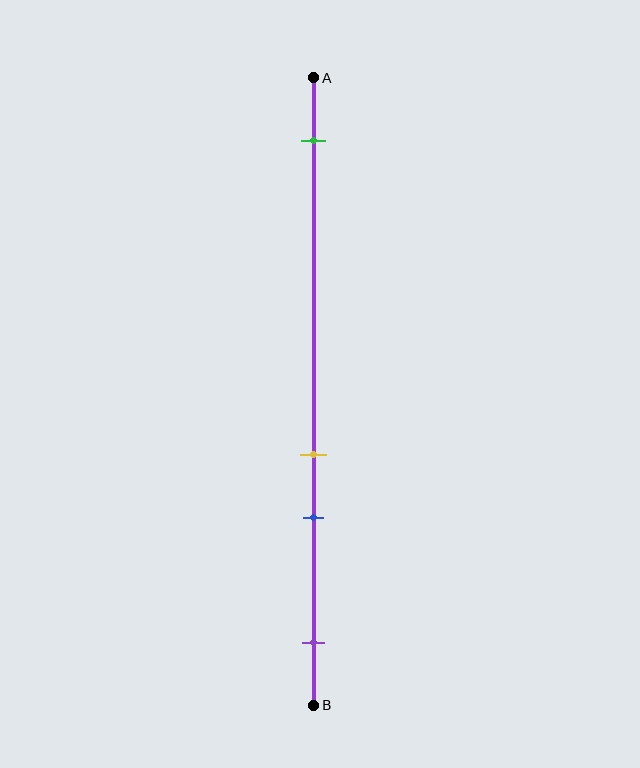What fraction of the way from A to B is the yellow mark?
The yellow mark is approximately 60% (0.6) of the way from A to B.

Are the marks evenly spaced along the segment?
No, the marks are not evenly spaced.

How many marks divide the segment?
There are 4 marks dividing the segment.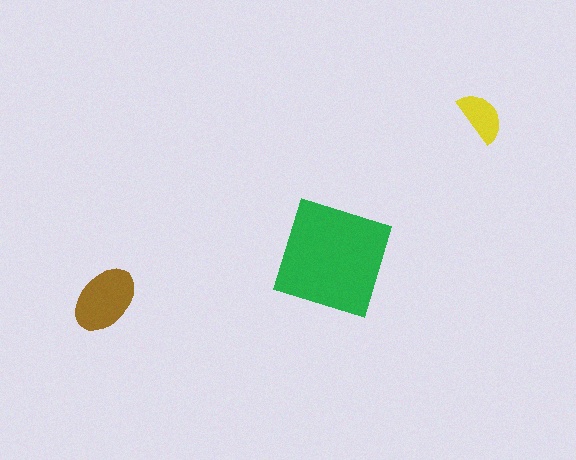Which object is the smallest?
The yellow semicircle.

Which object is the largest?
The green square.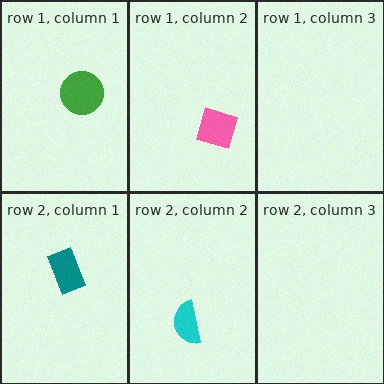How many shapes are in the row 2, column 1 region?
1.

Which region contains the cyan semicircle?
The row 2, column 2 region.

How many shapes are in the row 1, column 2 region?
1.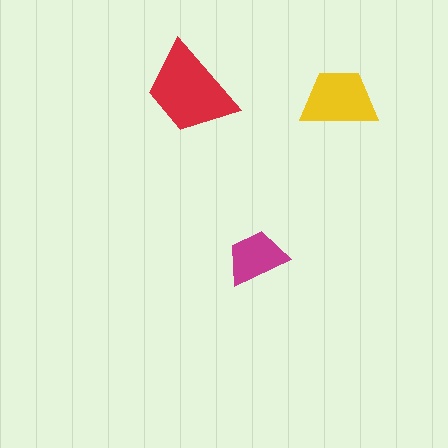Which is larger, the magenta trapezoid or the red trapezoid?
The red one.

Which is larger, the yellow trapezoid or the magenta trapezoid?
The yellow one.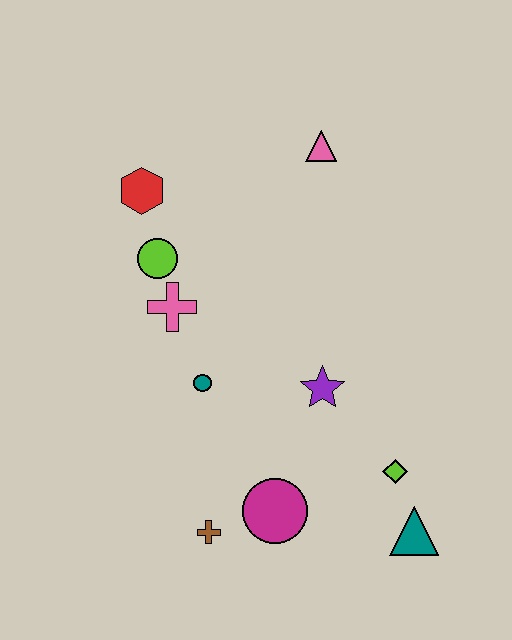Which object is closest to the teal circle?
The pink cross is closest to the teal circle.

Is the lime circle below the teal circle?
No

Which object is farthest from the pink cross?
The teal triangle is farthest from the pink cross.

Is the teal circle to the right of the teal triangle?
No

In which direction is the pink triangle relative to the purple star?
The pink triangle is above the purple star.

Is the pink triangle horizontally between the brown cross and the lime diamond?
Yes